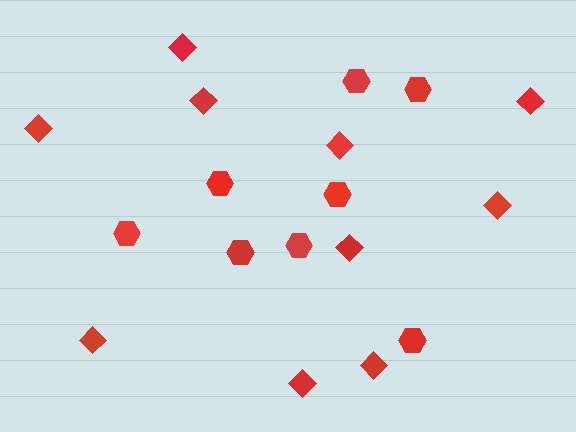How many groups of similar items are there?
There are 2 groups: one group of diamonds (10) and one group of hexagons (8).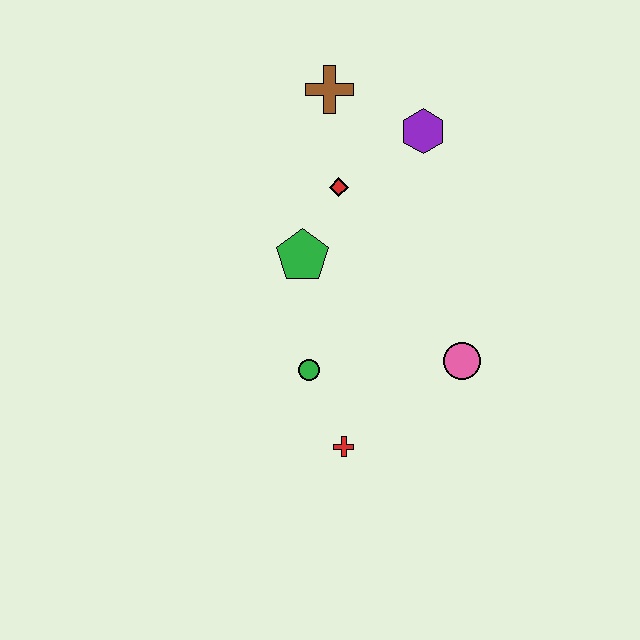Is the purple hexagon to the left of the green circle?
No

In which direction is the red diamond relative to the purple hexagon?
The red diamond is to the left of the purple hexagon.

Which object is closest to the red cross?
The green circle is closest to the red cross.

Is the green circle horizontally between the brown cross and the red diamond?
No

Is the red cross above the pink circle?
No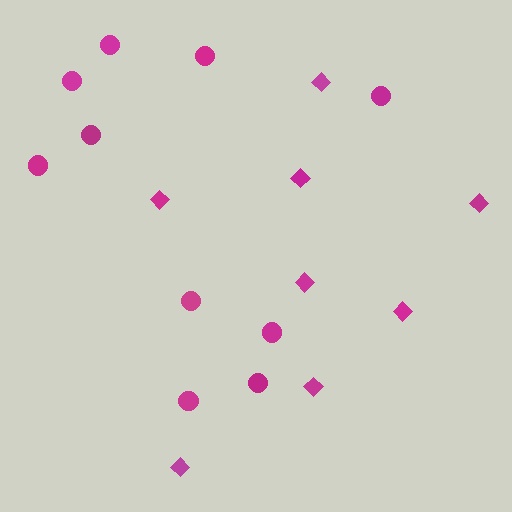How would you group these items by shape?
There are 2 groups: one group of circles (10) and one group of diamonds (8).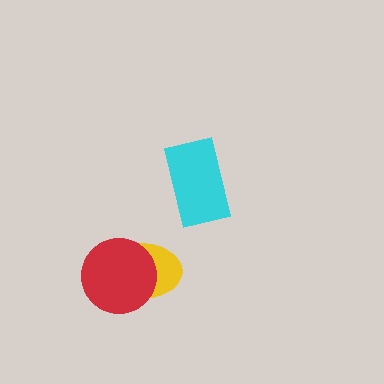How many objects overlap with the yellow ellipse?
1 object overlaps with the yellow ellipse.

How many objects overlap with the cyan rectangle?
0 objects overlap with the cyan rectangle.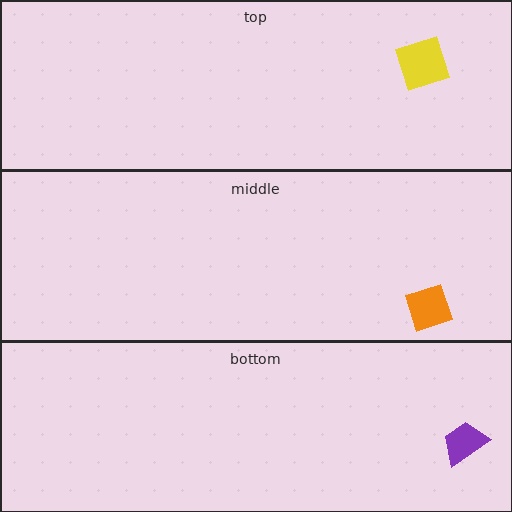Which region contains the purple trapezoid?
The bottom region.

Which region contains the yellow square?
The top region.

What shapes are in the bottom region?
The purple trapezoid.